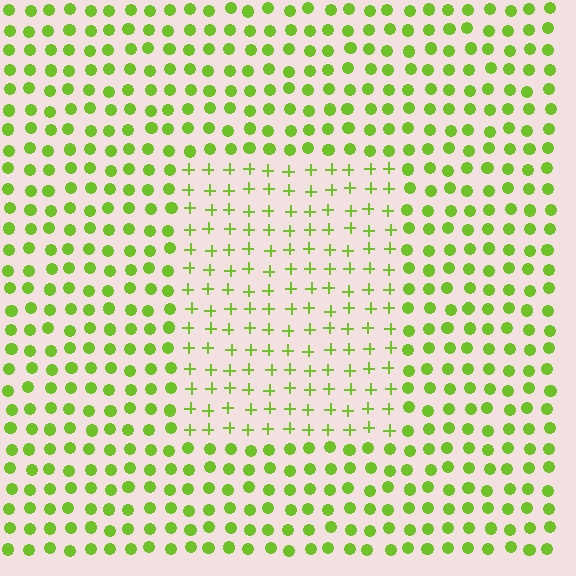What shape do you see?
I see a rectangle.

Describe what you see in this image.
The image is filled with small lime elements arranged in a uniform grid. A rectangle-shaped region contains plus signs, while the surrounding area contains circles. The boundary is defined purely by the change in element shape.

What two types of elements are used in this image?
The image uses plus signs inside the rectangle region and circles outside it.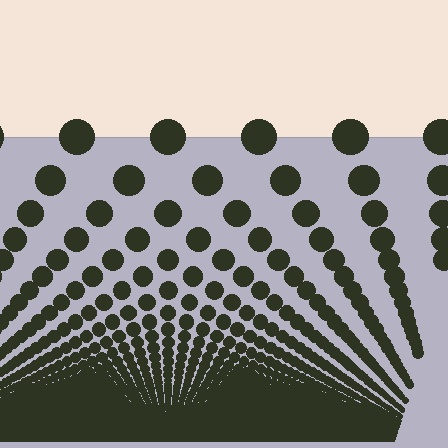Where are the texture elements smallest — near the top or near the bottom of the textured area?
Near the bottom.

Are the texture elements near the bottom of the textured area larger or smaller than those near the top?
Smaller. The gradient is inverted — elements near the bottom are smaller and denser.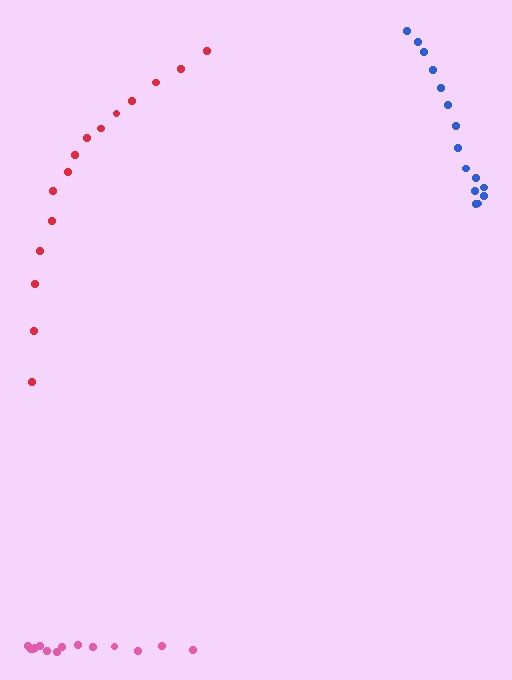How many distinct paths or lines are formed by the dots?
There are 3 distinct paths.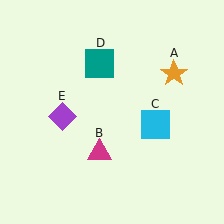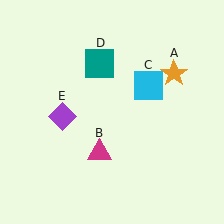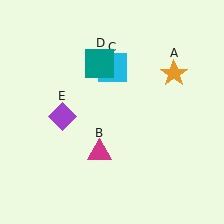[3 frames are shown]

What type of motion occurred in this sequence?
The cyan square (object C) rotated counterclockwise around the center of the scene.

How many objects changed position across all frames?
1 object changed position: cyan square (object C).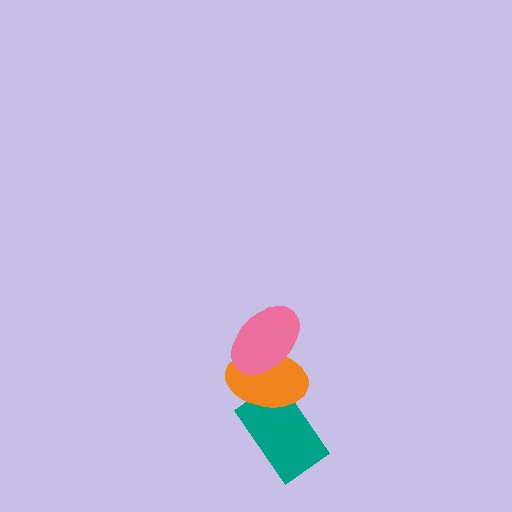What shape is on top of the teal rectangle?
The orange ellipse is on top of the teal rectangle.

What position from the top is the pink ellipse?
The pink ellipse is 1st from the top.